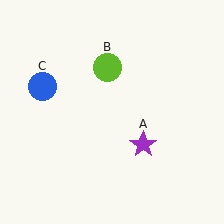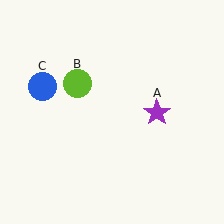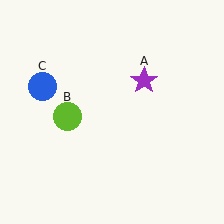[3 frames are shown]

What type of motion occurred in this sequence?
The purple star (object A), lime circle (object B) rotated counterclockwise around the center of the scene.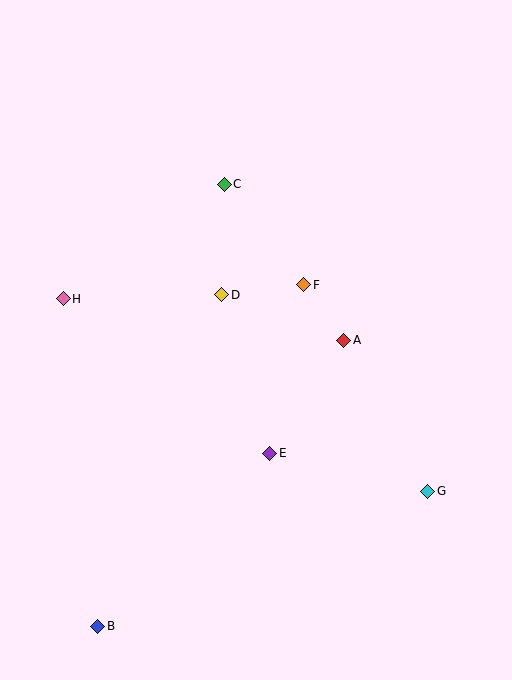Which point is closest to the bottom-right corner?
Point G is closest to the bottom-right corner.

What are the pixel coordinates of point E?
Point E is at (270, 453).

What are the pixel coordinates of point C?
Point C is at (224, 184).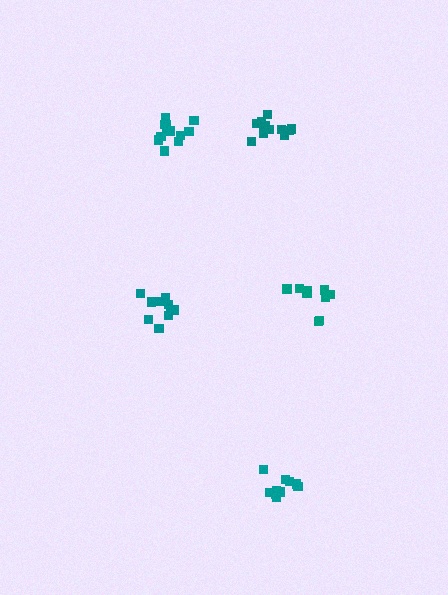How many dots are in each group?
Group 1: 12 dots, Group 2: 11 dots, Group 3: 9 dots, Group 4: 10 dots, Group 5: 10 dots (52 total).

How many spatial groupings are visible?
There are 5 spatial groupings.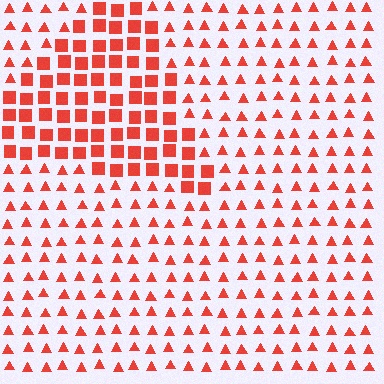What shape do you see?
I see a triangle.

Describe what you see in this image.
The image is filled with small red elements arranged in a uniform grid. A triangle-shaped region contains squares, while the surrounding area contains triangles. The boundary is defined purely by the change in element shape.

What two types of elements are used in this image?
The image uses squares inside the triangle region and triangles outside it.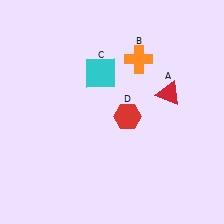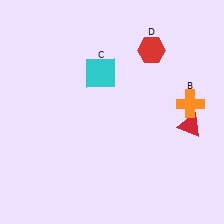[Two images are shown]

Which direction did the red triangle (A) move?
The red triangle (A) moved down.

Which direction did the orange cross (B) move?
The orange cross (B) moved right.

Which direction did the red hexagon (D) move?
The red hexagon (D) moved up.